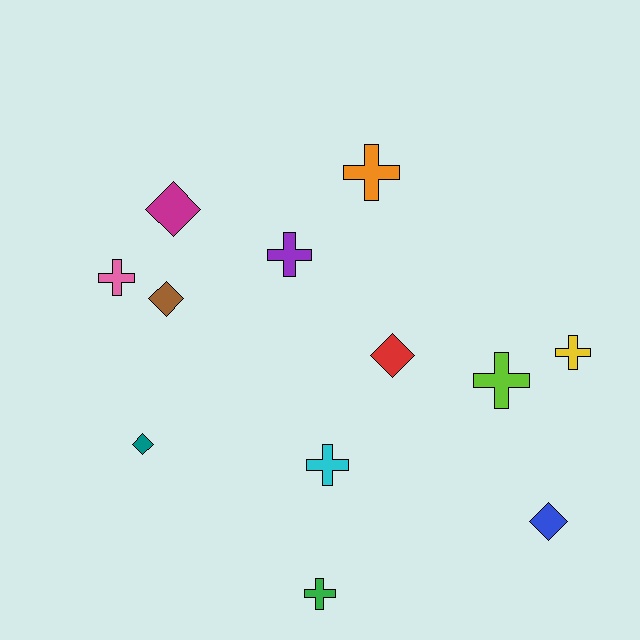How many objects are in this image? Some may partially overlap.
There are 12 objects.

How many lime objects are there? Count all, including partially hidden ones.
There is 1 lime object.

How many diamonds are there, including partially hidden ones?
There are 5 diamonds.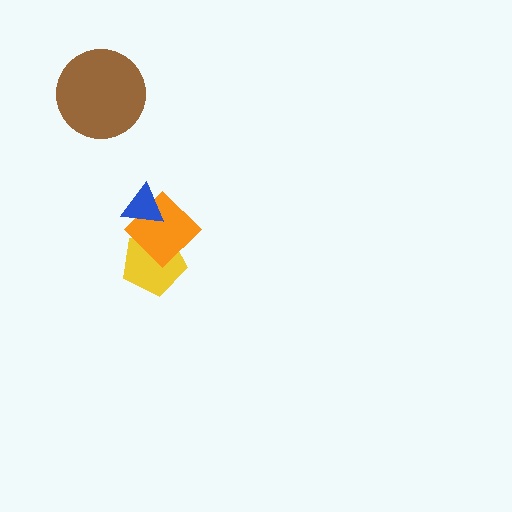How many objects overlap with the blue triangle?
1 object overlaps with the blue triangle.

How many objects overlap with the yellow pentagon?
1 object overlaps with the yellow pentagon.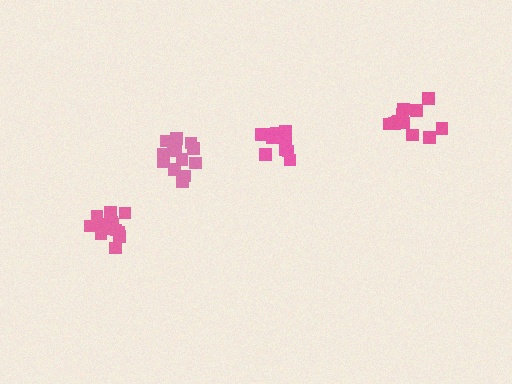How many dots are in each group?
Group 1: 16 dots, Group 2: 11 dots, Group 3: 12 dots, Group 4: 14 dots (53 total).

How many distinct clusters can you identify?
There are 4 distinct clusters.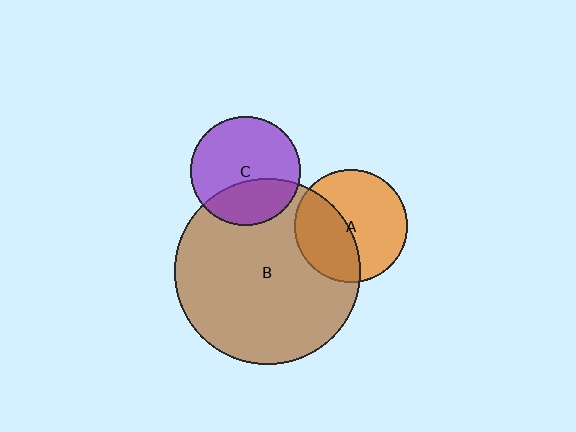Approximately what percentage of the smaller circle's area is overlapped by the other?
Approximately 35%.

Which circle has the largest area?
Circle B (brown).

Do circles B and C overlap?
Yes.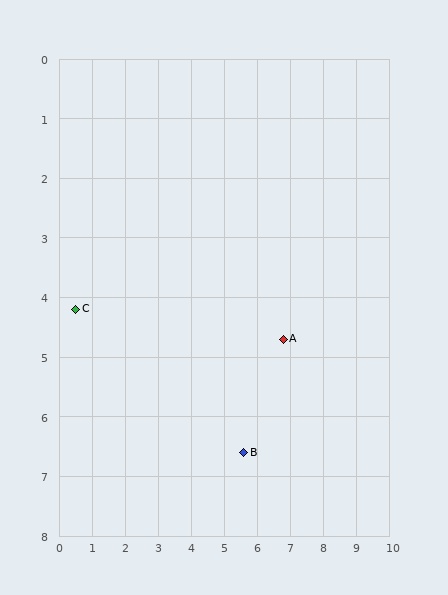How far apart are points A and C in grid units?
Points A and C are about 6.3 grid units apart.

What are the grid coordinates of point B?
Point B is at approximately (5.6, 6.6).